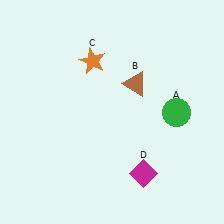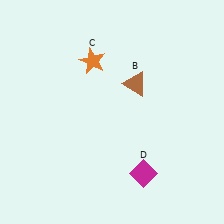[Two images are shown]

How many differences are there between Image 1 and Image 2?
There is 1 difference between the two images.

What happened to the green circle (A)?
The green circle (A) was removed in Image 2. It was in the bottom-right area of Image 1.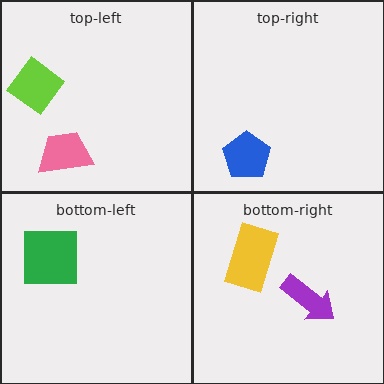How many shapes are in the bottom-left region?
1.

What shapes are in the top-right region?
The blue pentagon.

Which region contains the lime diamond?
The top-left region.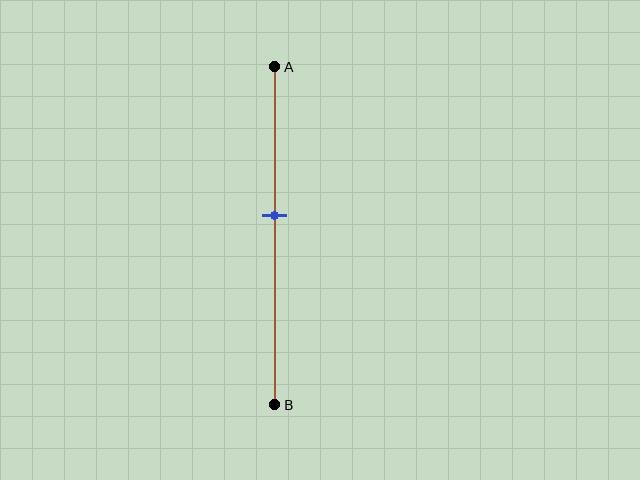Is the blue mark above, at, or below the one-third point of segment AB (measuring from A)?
The blue mark is below the one-third point of segment AB.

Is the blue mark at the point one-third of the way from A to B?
No, the mark is at about 45% from A, not at the 33% one-third point.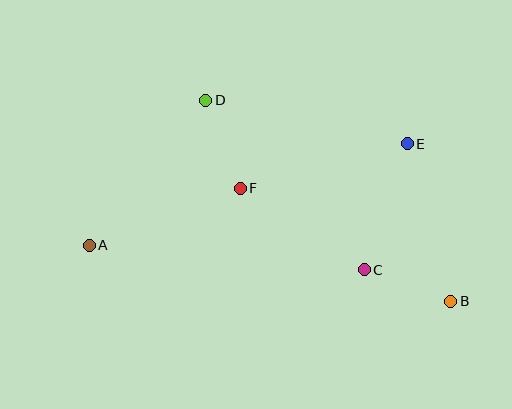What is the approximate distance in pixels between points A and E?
The distance between A and E is approximately 334 pixels.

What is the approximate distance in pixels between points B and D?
The distance between B and D is approximately 317 pixels.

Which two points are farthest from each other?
Points A and B are farthest from each other.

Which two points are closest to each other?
Points B and C are closest to each other.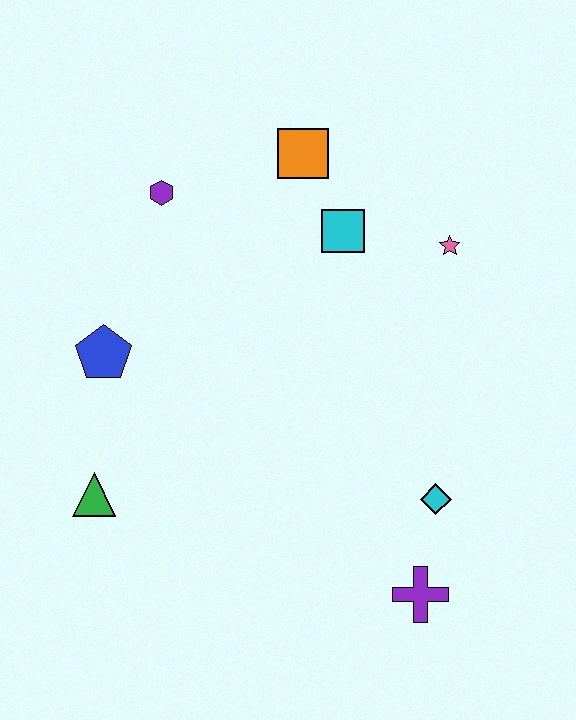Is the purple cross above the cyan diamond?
No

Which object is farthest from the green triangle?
The pink star is farthest from the green triangle.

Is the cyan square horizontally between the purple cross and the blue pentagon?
Yes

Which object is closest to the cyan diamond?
The purple cross is closest to the cyan diamond.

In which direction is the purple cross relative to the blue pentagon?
The purple cross is to the right of the blue pentagon.